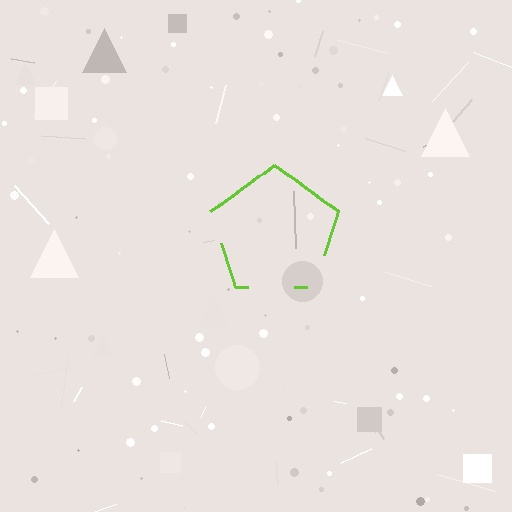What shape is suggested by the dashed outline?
The dashed outline suggests a pentagon.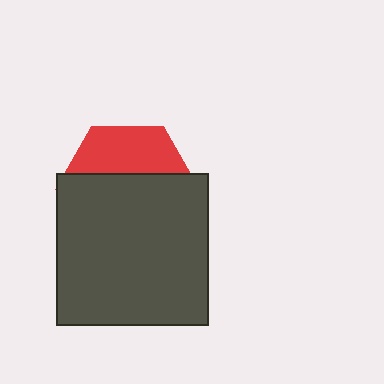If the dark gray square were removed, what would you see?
You would see the complete red hexagon.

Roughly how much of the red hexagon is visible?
A small part of it is visible (roughly 34%).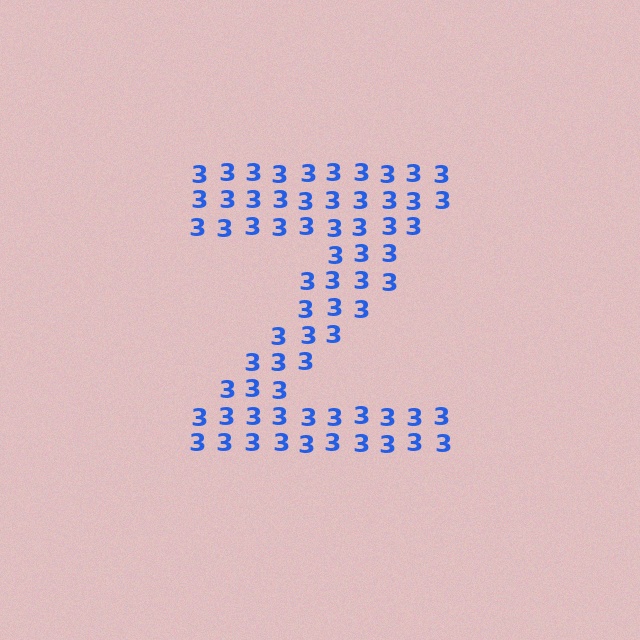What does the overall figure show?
The overall figure shows the letter Z.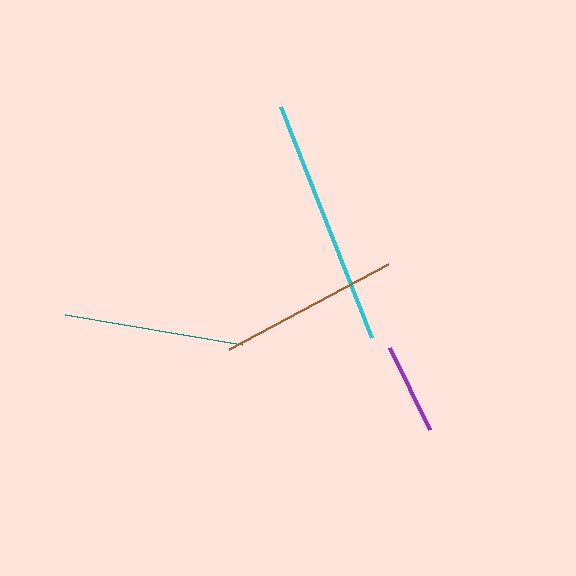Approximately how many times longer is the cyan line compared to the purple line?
The cyan line is approximately 2.7 times the length of the purple line.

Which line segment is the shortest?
The purple line is the shortest at approximately 92 pixels.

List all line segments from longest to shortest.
From longest to shortest: cyan, brown, teal, purple.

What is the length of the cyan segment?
The cyan segment is approximately 249 pixels long.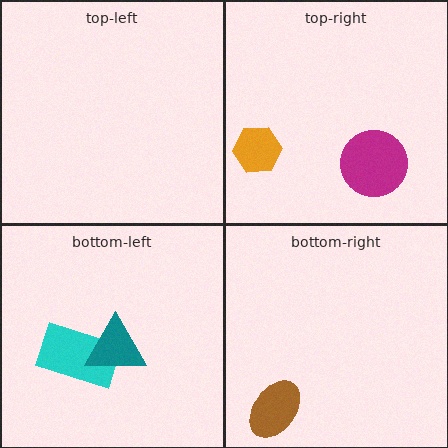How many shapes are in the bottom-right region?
1.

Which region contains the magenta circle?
The top-right region.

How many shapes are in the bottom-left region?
2.